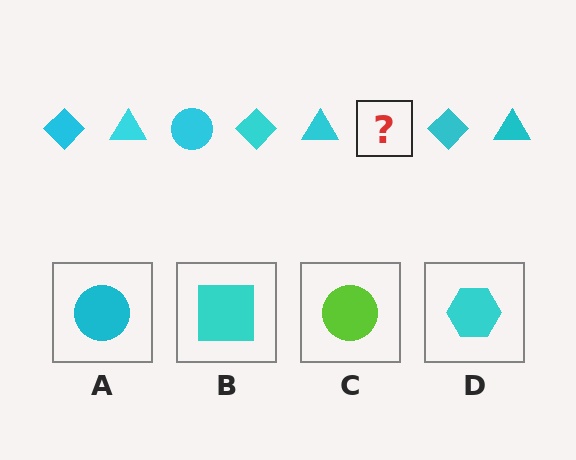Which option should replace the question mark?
Option A.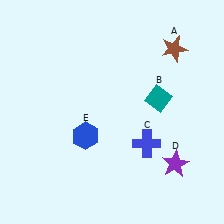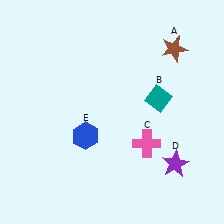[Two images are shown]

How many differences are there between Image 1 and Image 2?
There is 1 difference between the two images.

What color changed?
The cross (C) changed from blue in Image 1 to pink in Image 2.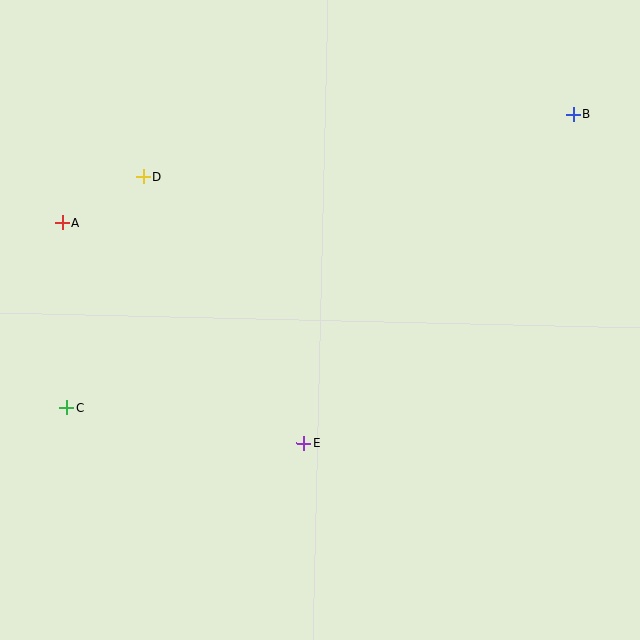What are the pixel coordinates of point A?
Point A is at (63, 223).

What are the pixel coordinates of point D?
Point D is at (143, 176).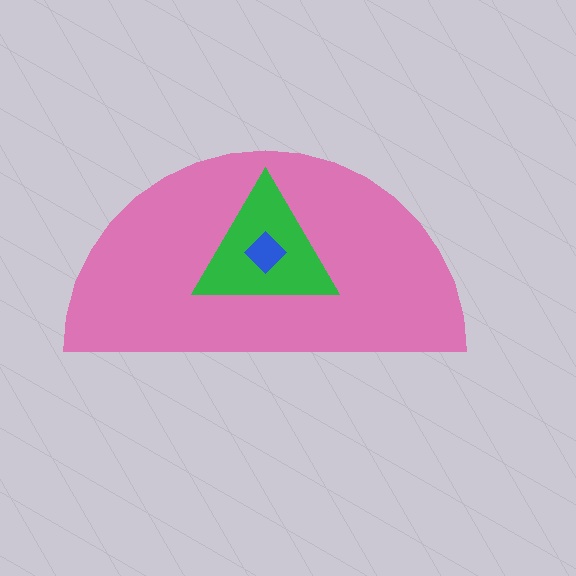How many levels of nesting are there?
3.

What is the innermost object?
The blue diamond.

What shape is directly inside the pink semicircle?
The green triangle.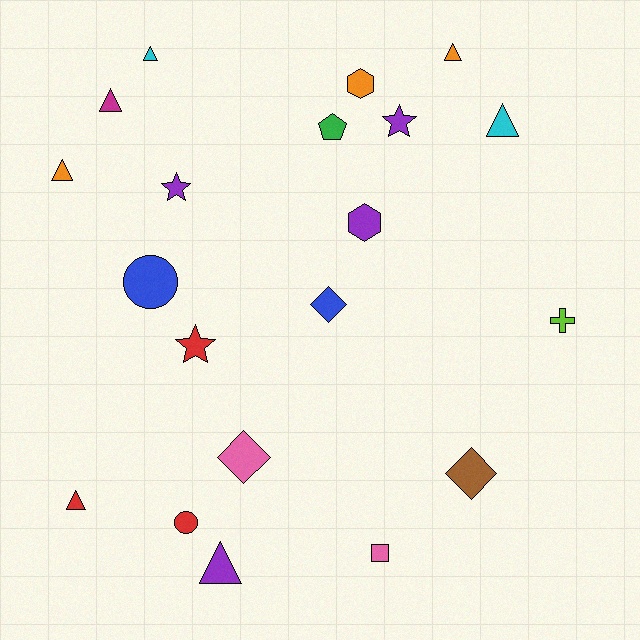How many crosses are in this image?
There is 1 cross.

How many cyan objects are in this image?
There are 2 cyan objects.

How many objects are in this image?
There are 20 objects.